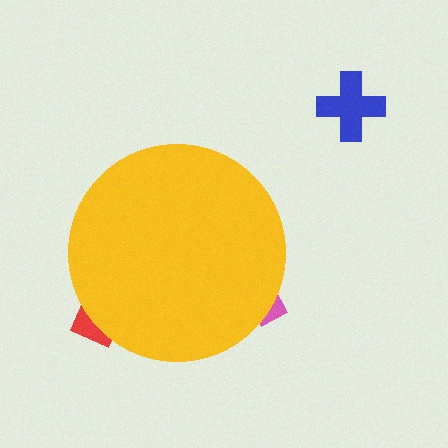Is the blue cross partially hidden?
No, the blue cross is fully visible.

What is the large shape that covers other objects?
A yellow circle.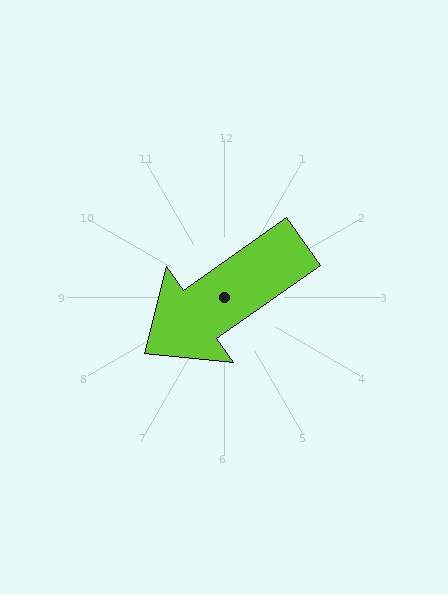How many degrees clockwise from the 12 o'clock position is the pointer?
Approximately 235 degrees.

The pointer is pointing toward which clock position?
Roughly 8 o'clock.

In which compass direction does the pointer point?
Southwest.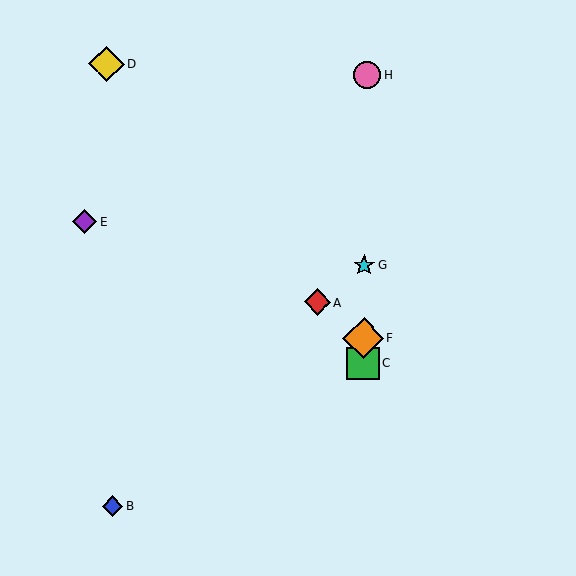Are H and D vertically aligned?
No, H is at x≈367 and D is at x≈106.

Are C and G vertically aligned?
Yes, both are at x≈363.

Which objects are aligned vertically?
Objects C, F, G, H are aligned vertically.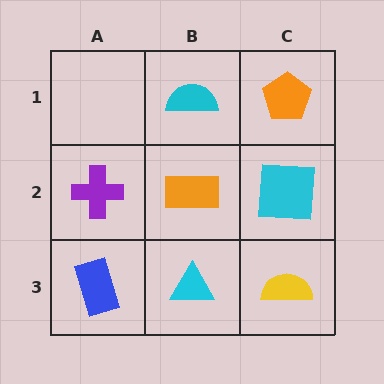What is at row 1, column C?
An orange pentagon.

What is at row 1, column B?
A cyan semicircle.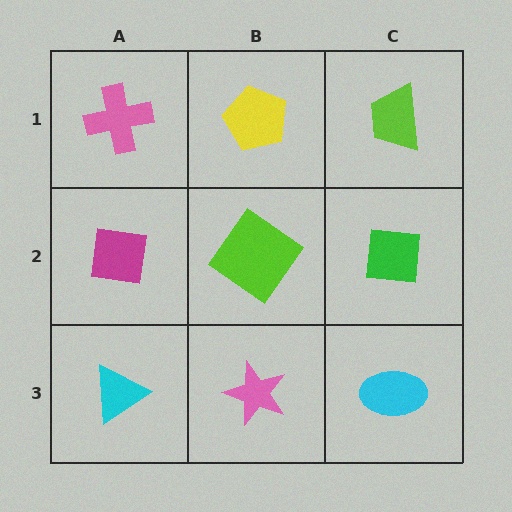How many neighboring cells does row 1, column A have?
2.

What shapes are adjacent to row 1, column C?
A green square (row 2, column C), a yellow pentagon (row 1, column B).